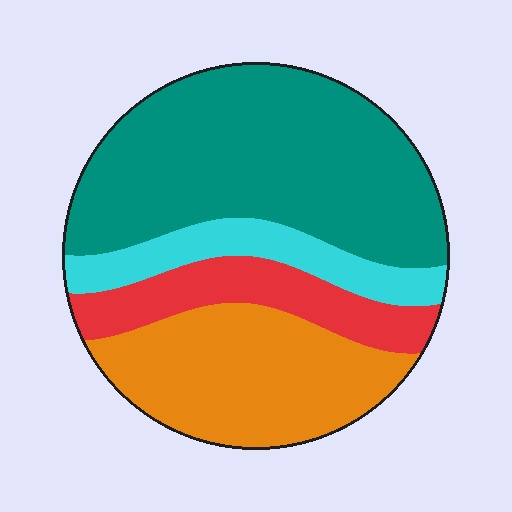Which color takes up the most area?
Teal, at roughly 45%.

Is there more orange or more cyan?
Orange.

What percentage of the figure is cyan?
Cyan covers 12% of the figure.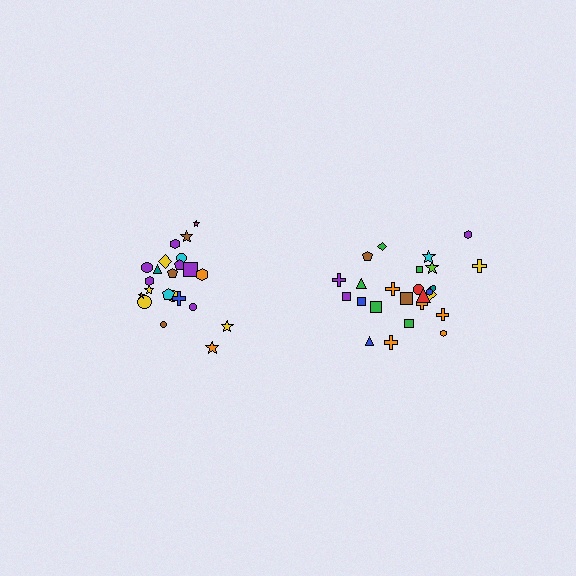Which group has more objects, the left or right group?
The right group.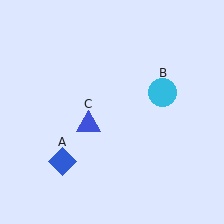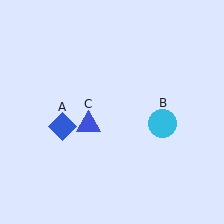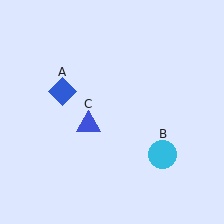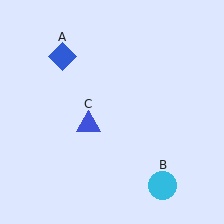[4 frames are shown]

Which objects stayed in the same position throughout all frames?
Blue triangle (object C) remained stationary.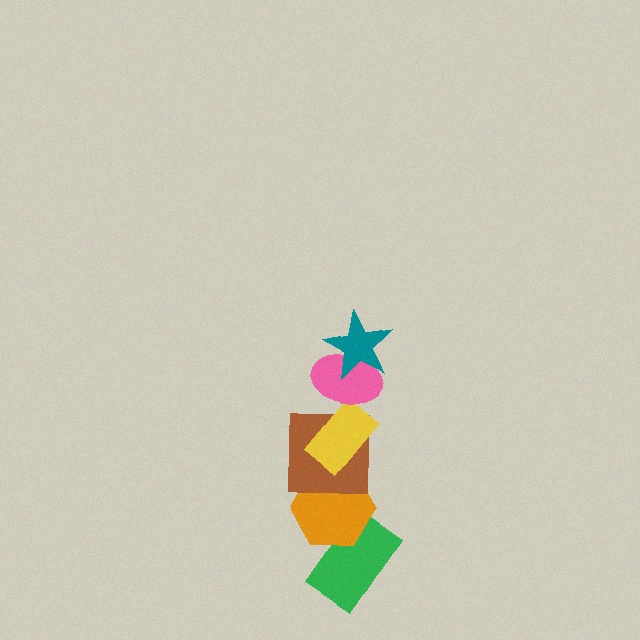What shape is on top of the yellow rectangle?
The pink ellipse is on top of the yellow rectangle.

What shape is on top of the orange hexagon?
The brown square is on top of the orange hexagon.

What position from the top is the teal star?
The teal star is 1st from the top.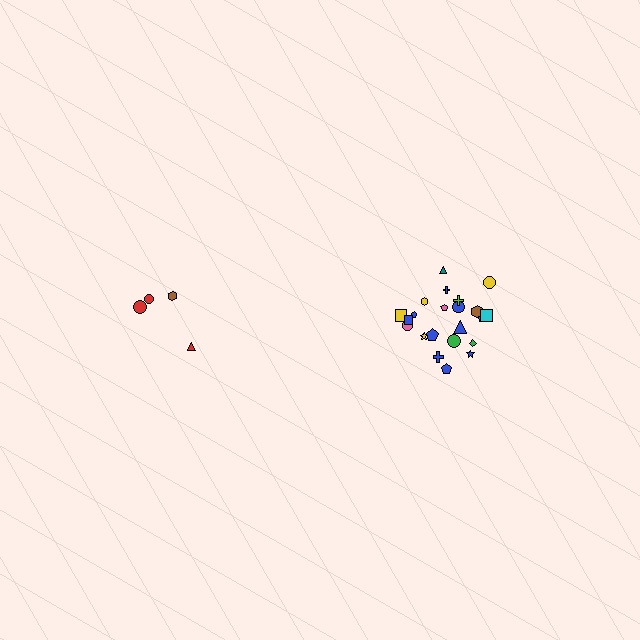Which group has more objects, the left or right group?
The right group.